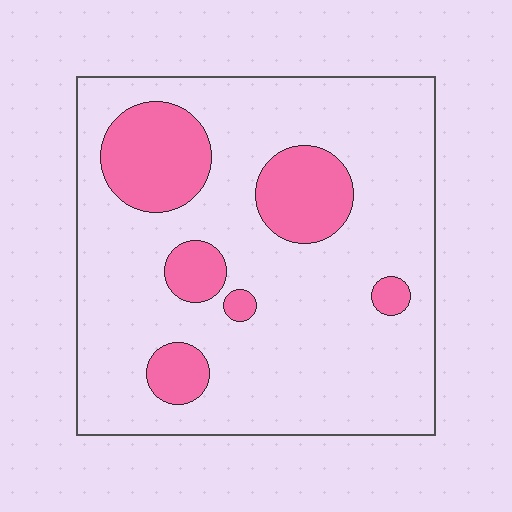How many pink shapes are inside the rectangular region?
6.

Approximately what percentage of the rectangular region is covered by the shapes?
Approximately 20%.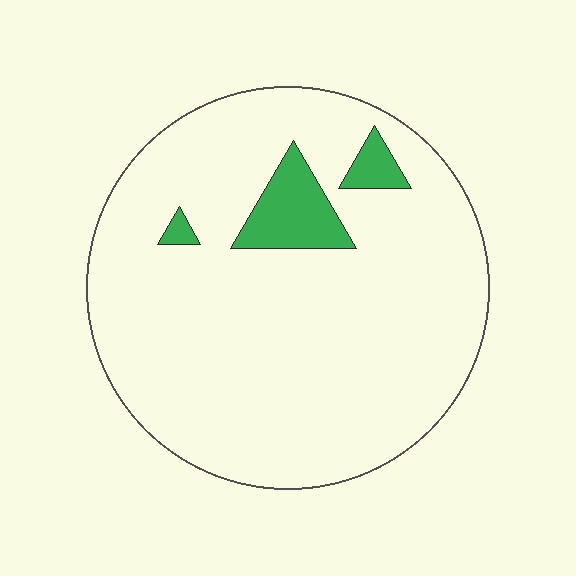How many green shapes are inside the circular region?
3.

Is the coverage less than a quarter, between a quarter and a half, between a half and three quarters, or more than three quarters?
Less than a quarter.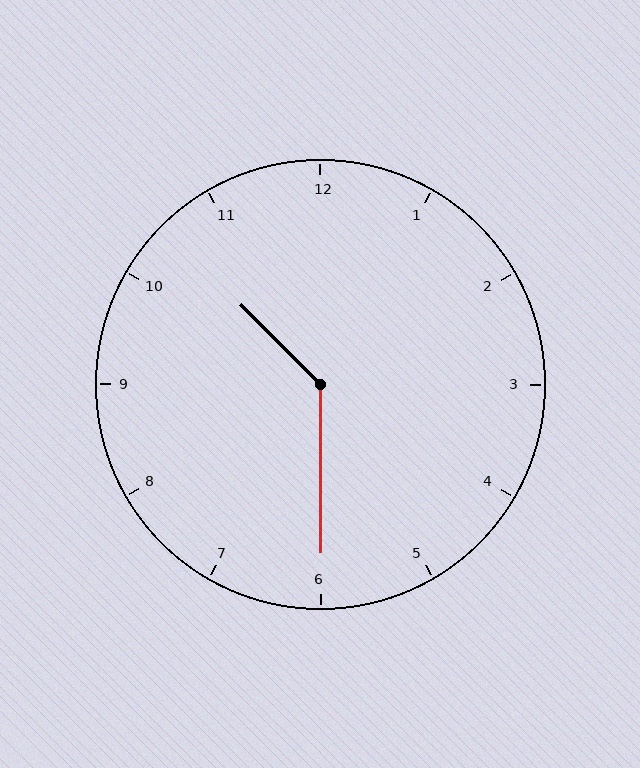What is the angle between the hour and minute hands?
Approximately 135 degrees.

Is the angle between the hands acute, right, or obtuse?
It is obtuse.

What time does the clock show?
10:30.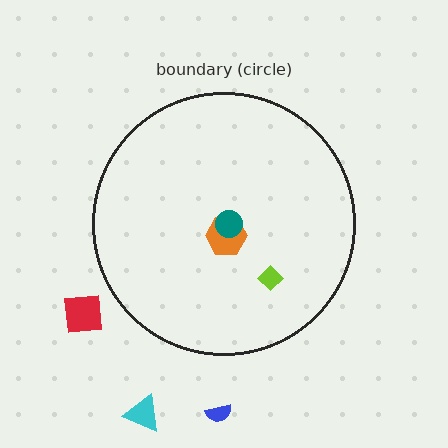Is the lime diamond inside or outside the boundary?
Inside.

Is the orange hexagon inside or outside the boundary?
Inside.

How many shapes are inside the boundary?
3 inside, 3 outside.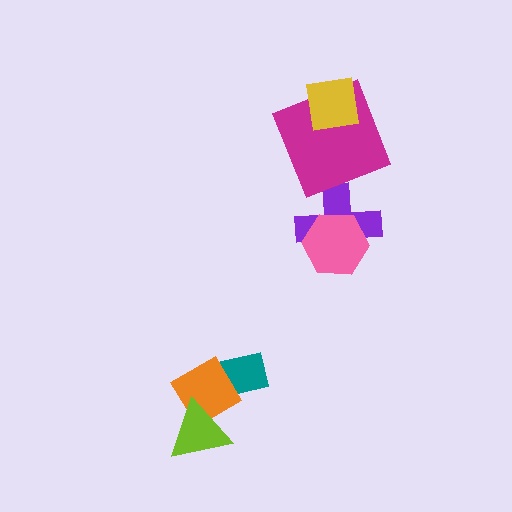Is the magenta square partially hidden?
Yes, it is partially covered by another shape.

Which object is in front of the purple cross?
The pink hexagon is in front of the purple cross.